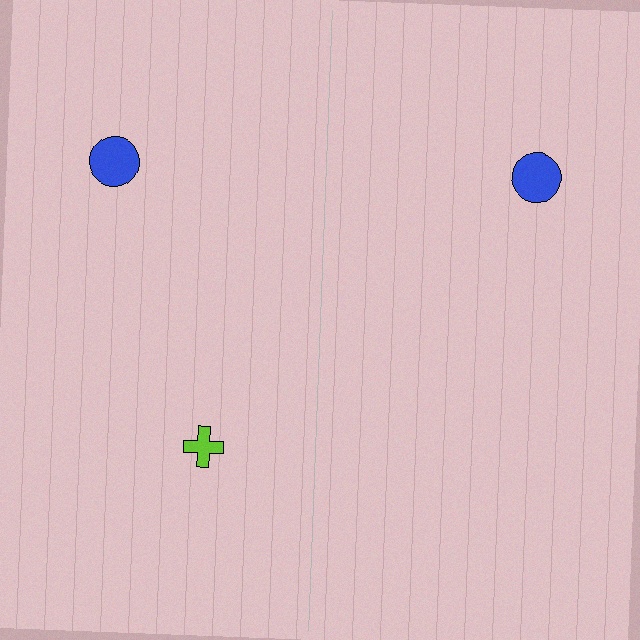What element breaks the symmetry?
A lime cross is missing from the right side.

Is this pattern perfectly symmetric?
No, the pattern is not perfectly symmetric. A lime cross is missing from the right side.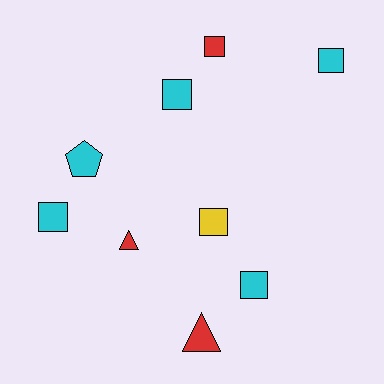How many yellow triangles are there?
There are no yellow triangles.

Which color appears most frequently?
Cyan, with 5 objects.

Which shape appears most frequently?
Square, with 6 objects.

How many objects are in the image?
There are 9 objects.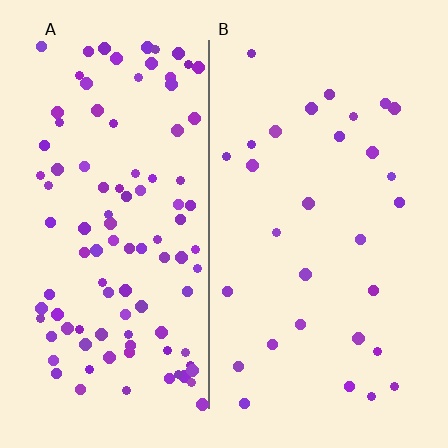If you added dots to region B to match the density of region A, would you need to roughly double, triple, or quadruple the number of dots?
Approximately triple.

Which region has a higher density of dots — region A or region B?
A (the left).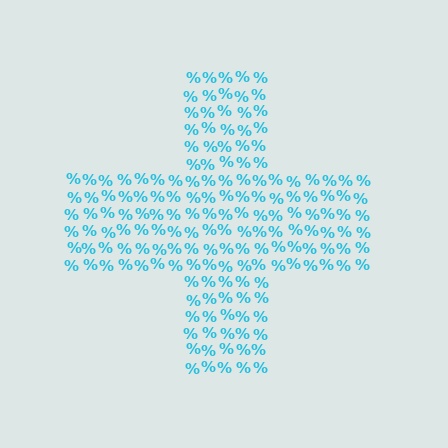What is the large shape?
The large shape is a cross.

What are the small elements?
The small elements are percent signs.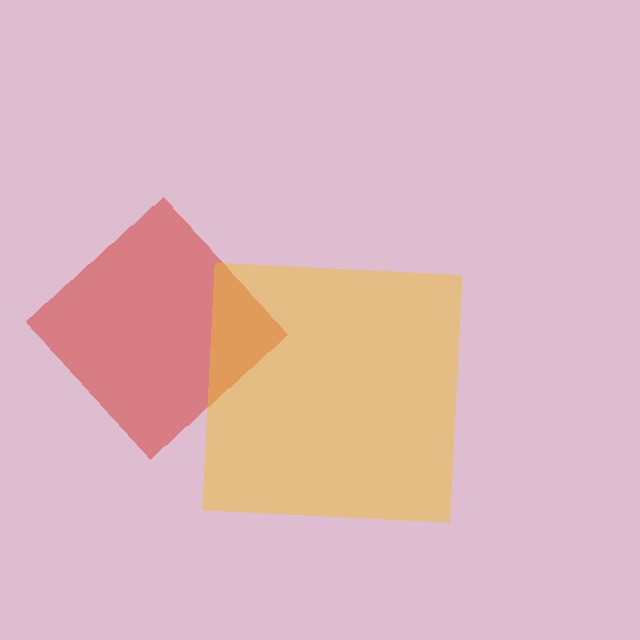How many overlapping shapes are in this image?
There are 2 overlapping shapes in the image.